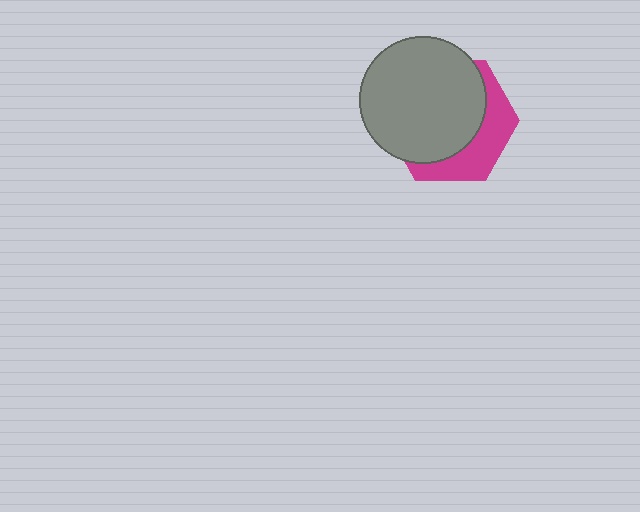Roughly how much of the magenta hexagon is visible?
A small part of it is visible (roughly 34%).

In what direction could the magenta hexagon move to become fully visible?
The magenta hexagon could move toward the lower-right. That would shift it out from behind the gray circle entirely.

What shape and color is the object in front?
The object in front is a gray circle.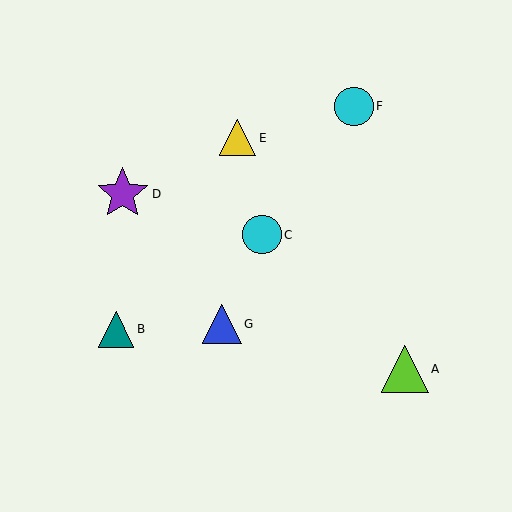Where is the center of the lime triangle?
The center of the lime triangle is at (405, 369).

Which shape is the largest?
The purple star (labeled D) is the largest.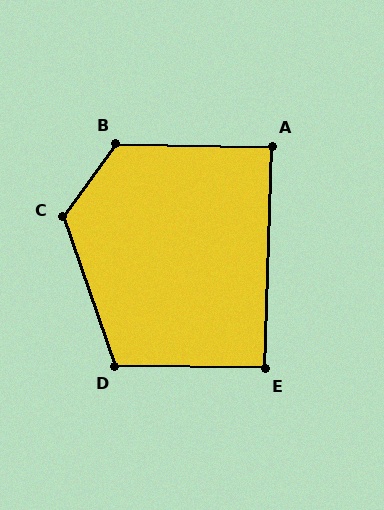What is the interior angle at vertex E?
Approximately 91 degrees (approximately right).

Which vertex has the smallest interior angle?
A, at approximately 89 degrees.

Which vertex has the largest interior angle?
B, at approximately 125 degrees.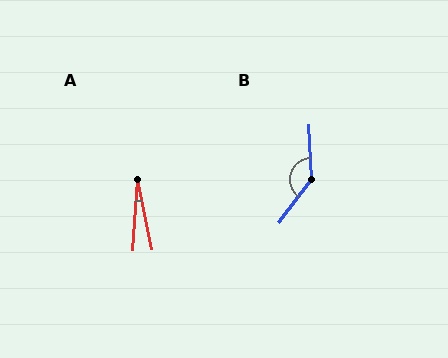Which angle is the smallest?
A, at approximately 15 degrees.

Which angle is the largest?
B, at approximately 141 degrees.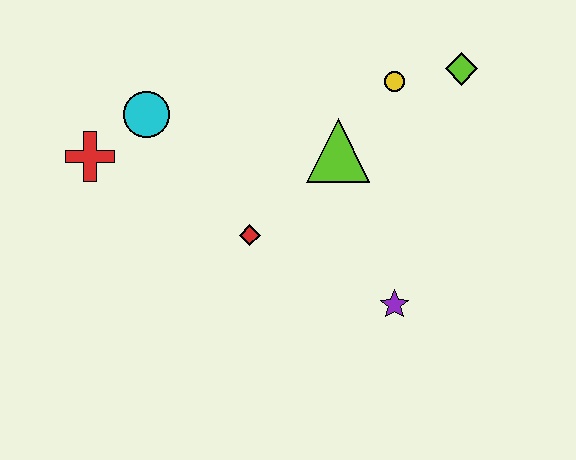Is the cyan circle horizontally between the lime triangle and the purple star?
No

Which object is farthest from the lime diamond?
The red cross is farthest from the lime diamond.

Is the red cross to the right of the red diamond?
No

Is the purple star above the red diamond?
No